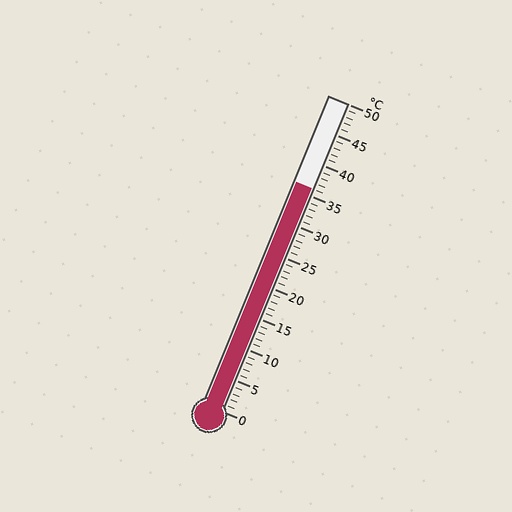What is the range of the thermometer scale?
The thermometer scale ranges from 0°C to 50°C.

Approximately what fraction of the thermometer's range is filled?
The thermometer is filled to approximately 70% of its range.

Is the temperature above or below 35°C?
The temperature is above 35°C.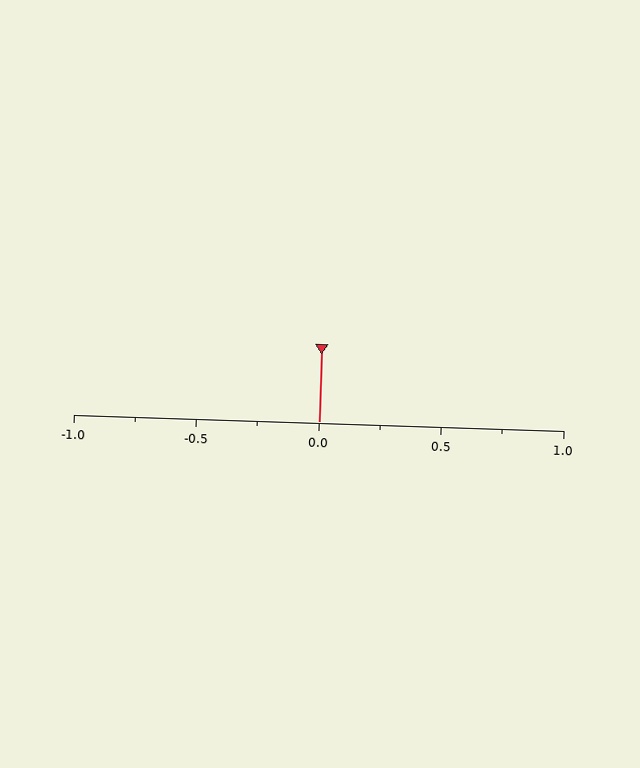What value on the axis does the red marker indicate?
The marker indicates approximately 0.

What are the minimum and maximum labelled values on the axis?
The axis runs from -1.0 to 1.0.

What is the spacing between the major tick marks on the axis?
The major ticks are spaced 0.5 apart.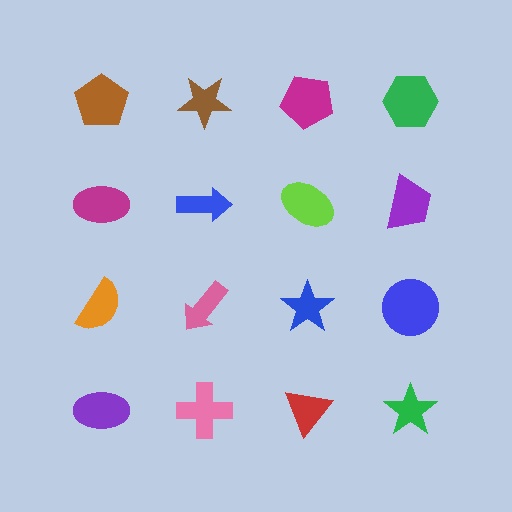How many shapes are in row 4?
4 shapes.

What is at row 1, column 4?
A green hexagon.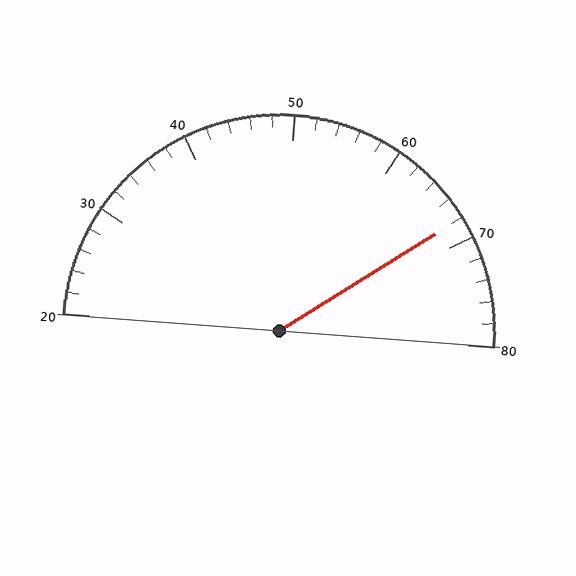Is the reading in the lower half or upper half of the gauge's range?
The reading is in the upper half of the range (20 to 80).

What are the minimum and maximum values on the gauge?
The gauge ranges from 20 to 80.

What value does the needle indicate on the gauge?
The needle indicates approximately 68.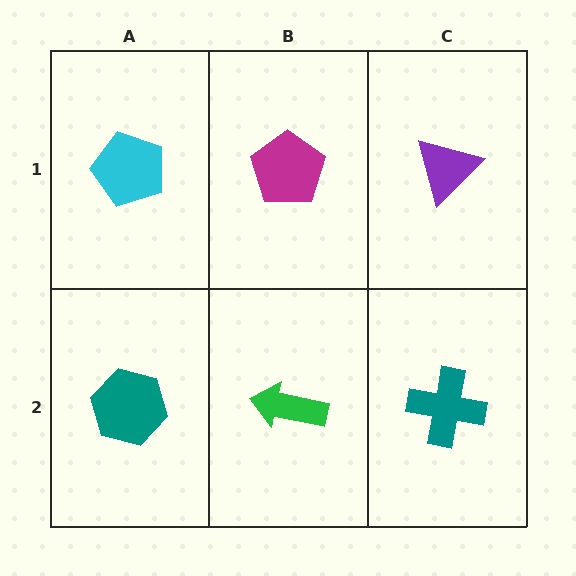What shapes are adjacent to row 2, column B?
A magenta pentagon (row 1, column B), a teal hexagon (row 2, column A), a teal cross (row 2, column C).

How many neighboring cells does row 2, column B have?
3.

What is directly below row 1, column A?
A teal hexagon.